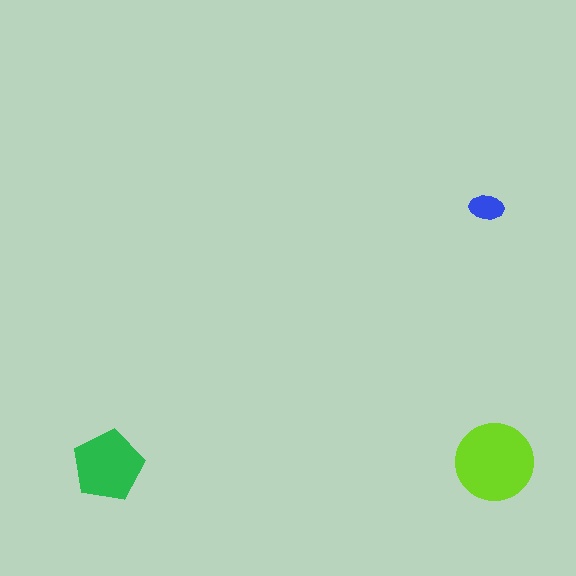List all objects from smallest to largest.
The blue ellipse, the green pentagon, the lime circle.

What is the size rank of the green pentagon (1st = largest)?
2nd.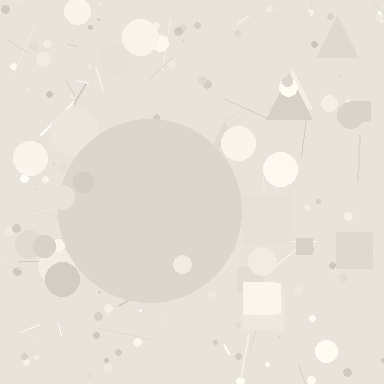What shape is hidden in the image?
A circle is hidden in the image.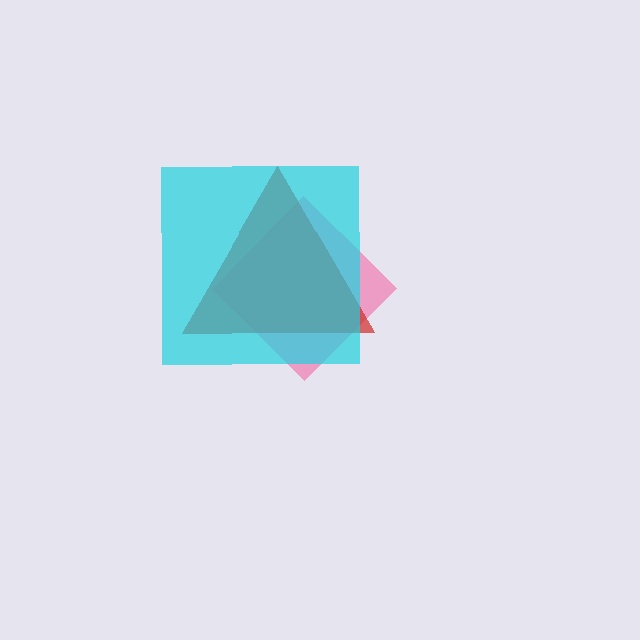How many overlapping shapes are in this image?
There are 3 overlapping shapes in the image.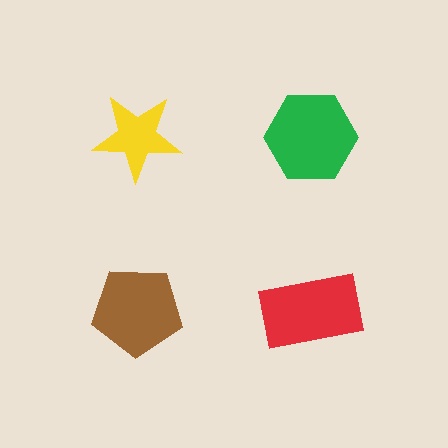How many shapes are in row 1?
2 shapes.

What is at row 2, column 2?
A red rectangle.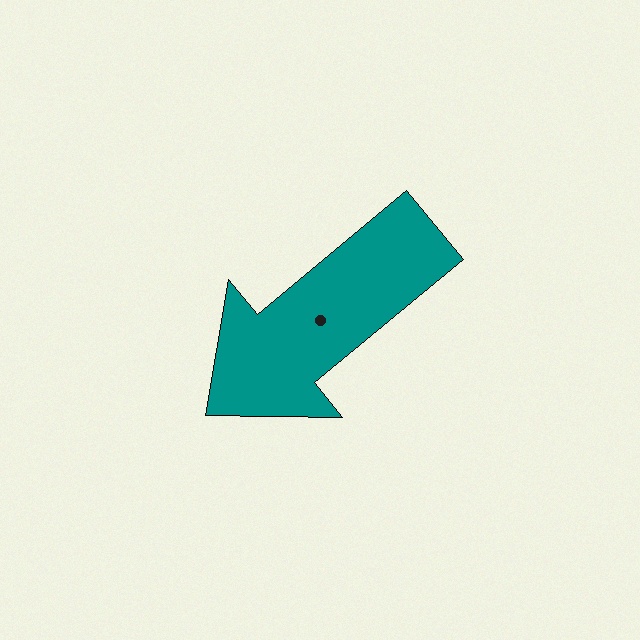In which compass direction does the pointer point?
Southwest.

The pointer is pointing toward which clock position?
Roughly 8 o'clock.